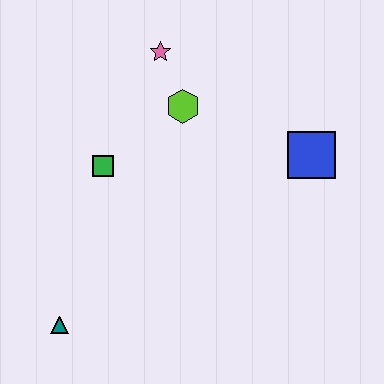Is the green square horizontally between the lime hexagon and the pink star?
No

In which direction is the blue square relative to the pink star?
The blue square is to the right of the pink star.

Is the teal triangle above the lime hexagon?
No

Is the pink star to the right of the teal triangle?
Yes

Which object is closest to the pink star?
The lime hexagon is closest to the pink star.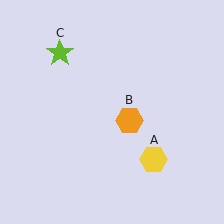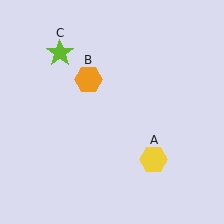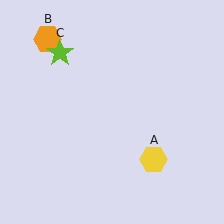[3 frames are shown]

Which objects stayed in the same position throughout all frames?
Yellow hexagon (object A) and lime star (object C) remained stationary.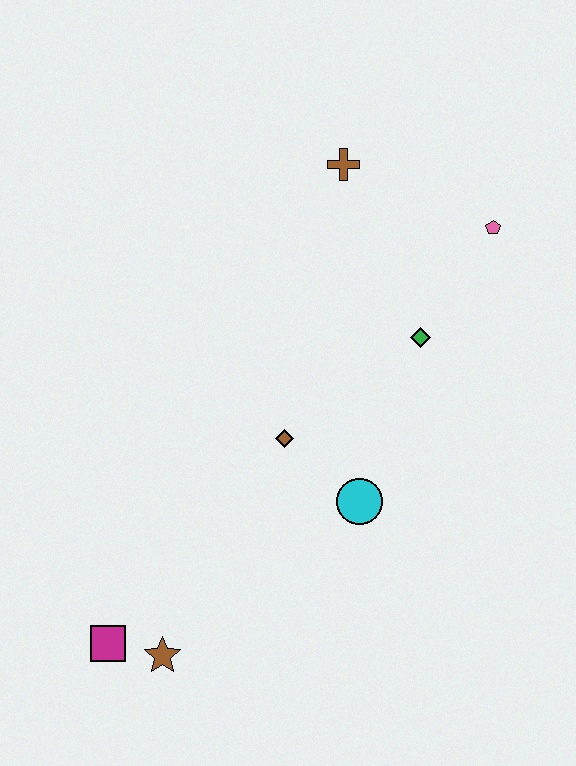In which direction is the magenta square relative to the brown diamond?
The magenta square is below the brown diamond.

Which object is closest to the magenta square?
The brown star is closest to the magenta square.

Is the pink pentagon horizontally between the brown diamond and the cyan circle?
No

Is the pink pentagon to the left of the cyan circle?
No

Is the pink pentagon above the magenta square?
Yes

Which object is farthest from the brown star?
The pink pentagon is farthest from the brown star.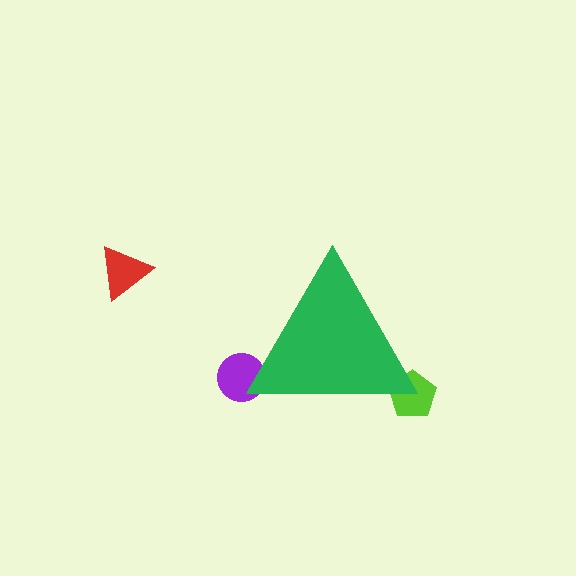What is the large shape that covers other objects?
A green triangle.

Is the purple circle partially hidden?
Yes, the purple circle is partially hidden behind the green triangle.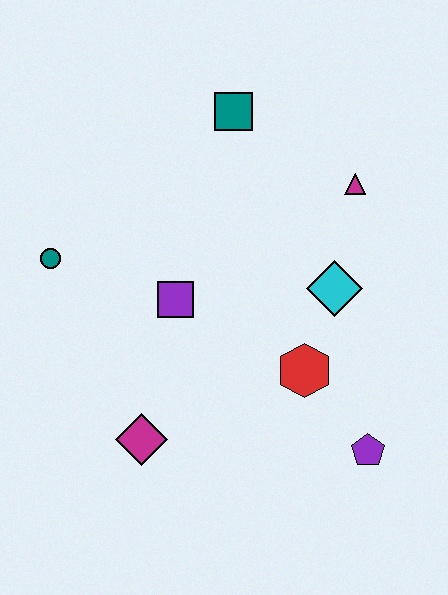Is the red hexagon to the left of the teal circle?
No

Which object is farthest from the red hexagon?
The teal circle is farthest from the red hexagon.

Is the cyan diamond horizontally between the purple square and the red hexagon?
No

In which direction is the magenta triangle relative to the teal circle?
The magenta triangle is to the right of the teal circle.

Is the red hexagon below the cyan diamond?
Yes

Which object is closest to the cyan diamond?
The red hexagon is closest to the cyan diamond.